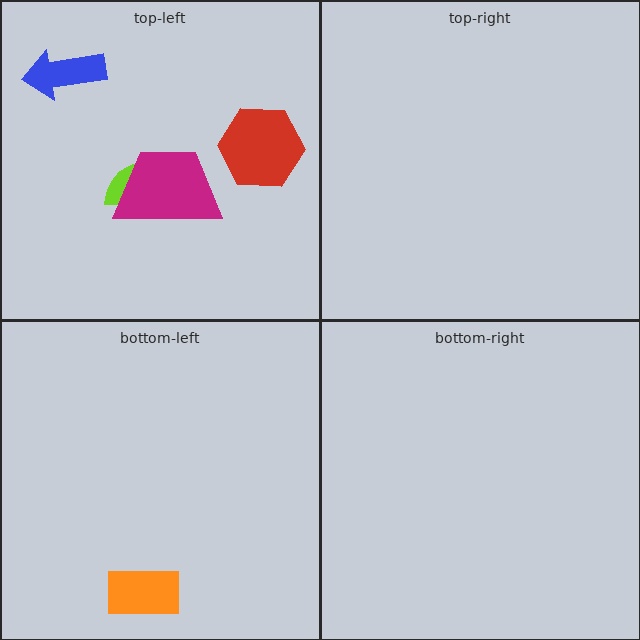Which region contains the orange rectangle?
The bottom-left region.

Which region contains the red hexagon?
The top-left region.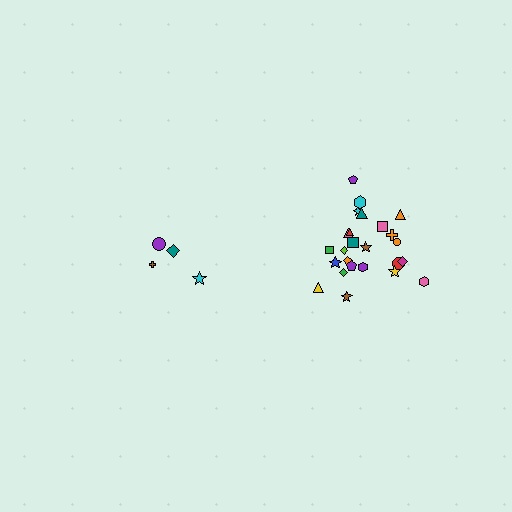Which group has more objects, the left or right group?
The right group.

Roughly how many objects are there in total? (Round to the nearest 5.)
Roughly 30 objects in total.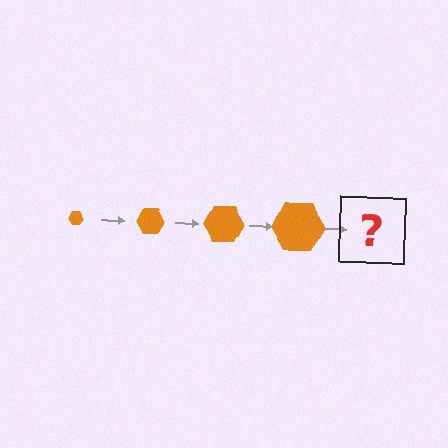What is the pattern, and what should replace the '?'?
The pattern is that the hexagon gets progressively larger each step. The '?' should be an orange hexagon, larger than the previous one.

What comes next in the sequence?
The next element should be an orange hexagon, larger than the previous one.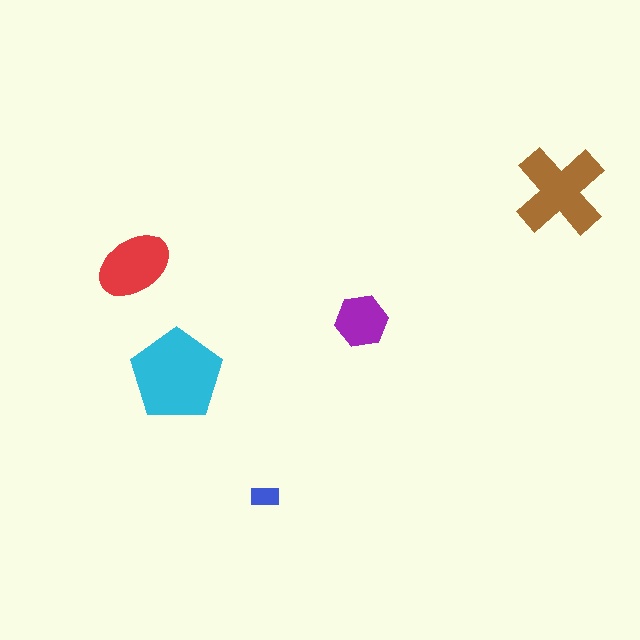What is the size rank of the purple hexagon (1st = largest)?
4th.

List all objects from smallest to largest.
The blue rectangle, the purple hexagon, the red ellipse, the brown cross, the cyan pentagon.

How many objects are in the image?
There are 5 objects in the image.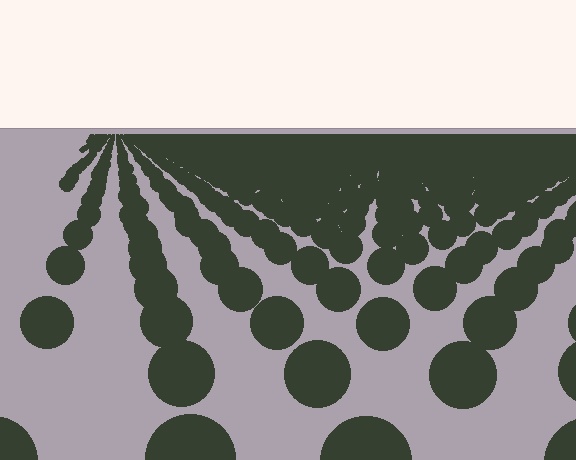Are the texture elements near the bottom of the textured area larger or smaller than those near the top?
Larger. Near the bottom, elements are closer to the viewer and appear at a bigger on-screen size.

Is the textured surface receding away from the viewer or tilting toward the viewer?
The surface is receding away from the viewer. Texture elements get smaller and denser toward the top.